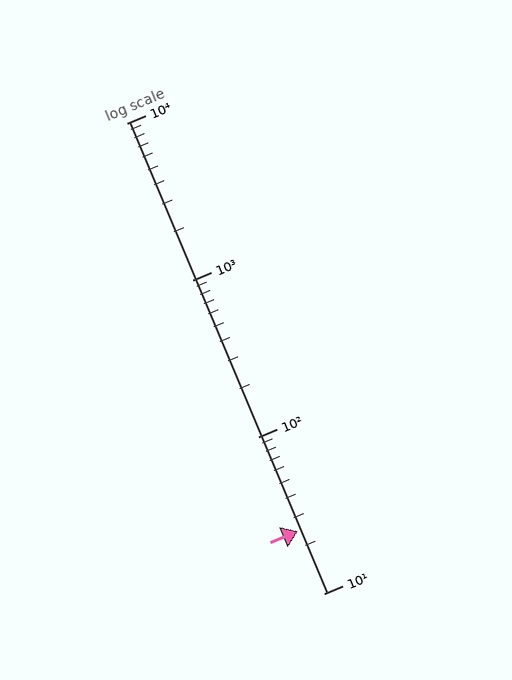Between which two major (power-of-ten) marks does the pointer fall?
The pointer is between 10 and 100.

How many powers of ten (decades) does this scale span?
The scale spans 3 decades, from 10 to 10000.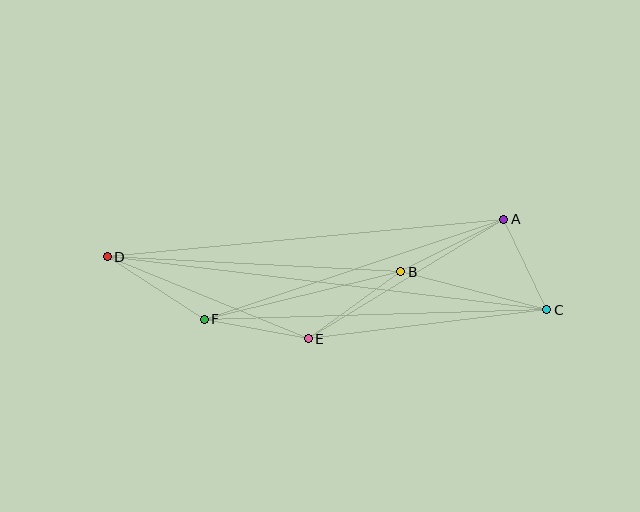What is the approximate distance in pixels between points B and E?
The distance between B and E is approximately 115 pixels.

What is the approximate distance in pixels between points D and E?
The distance between D and E is approximately 217 pixels.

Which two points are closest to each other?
Points A and C are closest to each other.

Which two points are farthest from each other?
Points C and D are farthest from each other.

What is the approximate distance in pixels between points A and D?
The distance between A and D is approximately 398 pixels.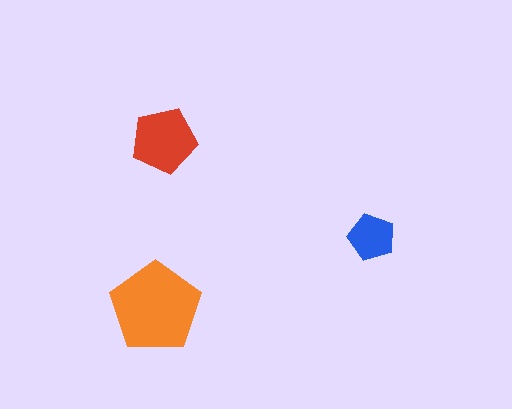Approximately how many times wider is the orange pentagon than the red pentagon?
About 1.5 times wider.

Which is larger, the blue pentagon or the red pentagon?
The red one.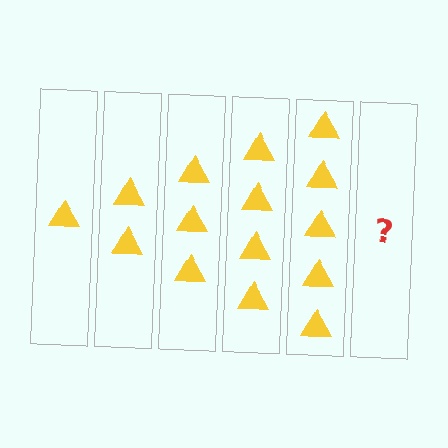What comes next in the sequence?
The next element should be 6 triangles.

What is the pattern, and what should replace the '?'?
The pattern is that each step adds one more triangle. The '?' should be 6 triangles.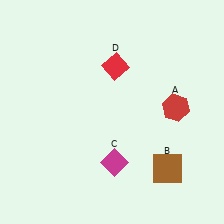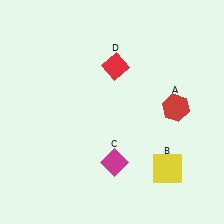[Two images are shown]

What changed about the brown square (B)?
In Image 1, B is brown. In Image 2, it changed to yellow.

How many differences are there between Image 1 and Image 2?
There is 1 difference between the two images.